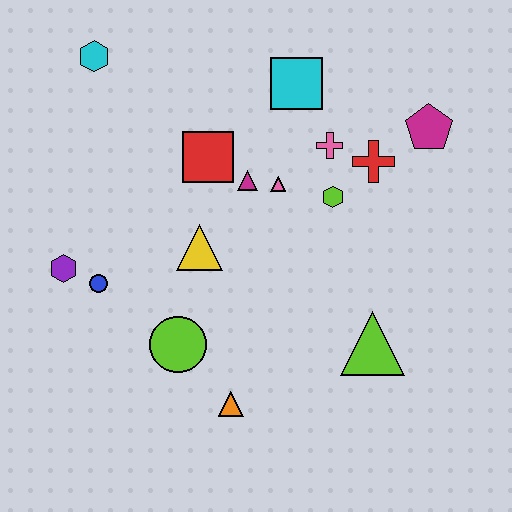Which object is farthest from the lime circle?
The magenta pentagon is farthest from the lime circle.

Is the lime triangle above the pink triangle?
No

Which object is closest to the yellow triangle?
The magenta triangle is closest to the yellow triangle.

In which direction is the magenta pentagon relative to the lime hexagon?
The magenta pentagon is to the right of the lime hexagon.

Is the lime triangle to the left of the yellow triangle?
No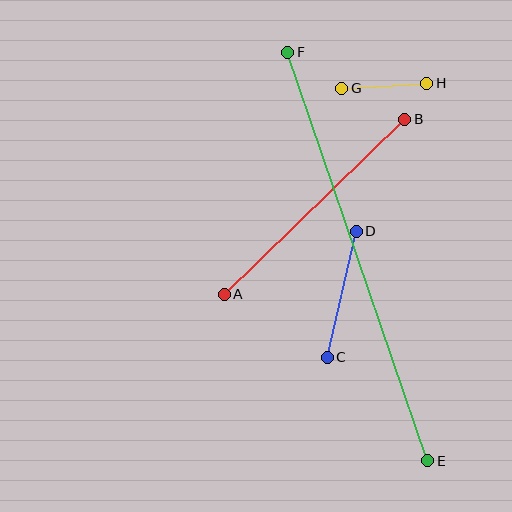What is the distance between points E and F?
The distance is approximately 432 pixels.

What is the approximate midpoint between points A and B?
The midpoint is at approximately (315, 207) pixels.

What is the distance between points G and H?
The distance is approximately 85 pixels.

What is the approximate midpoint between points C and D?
The midpoint is at approximately (342, 294) pixels.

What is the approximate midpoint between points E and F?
The midpoint is at approximately (358, 257) pixels.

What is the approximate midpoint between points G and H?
The midpoint is at approximately (384, 86) pixels.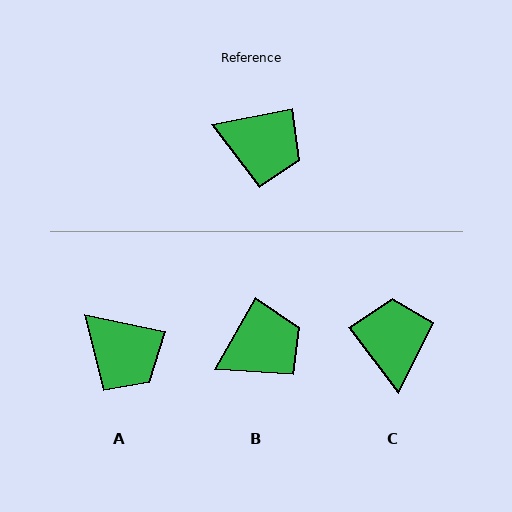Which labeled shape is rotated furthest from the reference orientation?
C, about 116 degrees away.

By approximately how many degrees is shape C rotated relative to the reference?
Approximately 116 degrees counter-clockwise.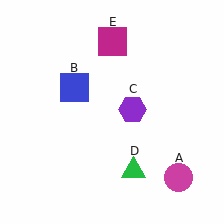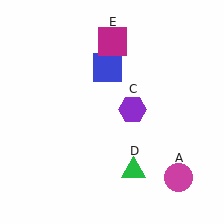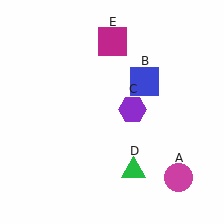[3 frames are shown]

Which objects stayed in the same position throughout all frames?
Magenta circle (object A) and purple hexagon (object C) and green triangle (object D) and magenta square (object E) remained stationary.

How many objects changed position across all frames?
1 object changed position: blue square (object B).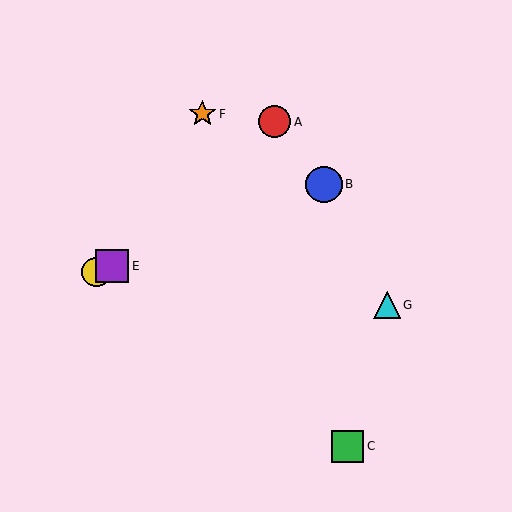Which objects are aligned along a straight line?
Objects B, D, E are aligned along a straight line.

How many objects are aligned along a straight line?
3 objects (B, D, E) are aligned along a straight line.